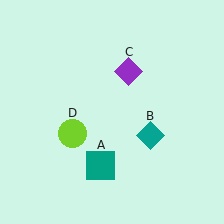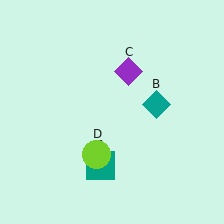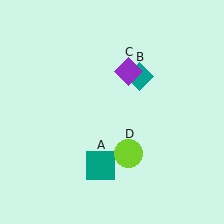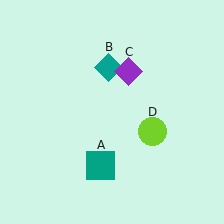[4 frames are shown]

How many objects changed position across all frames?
2 objects changed position: teal diamond (object B), lime circle (object D).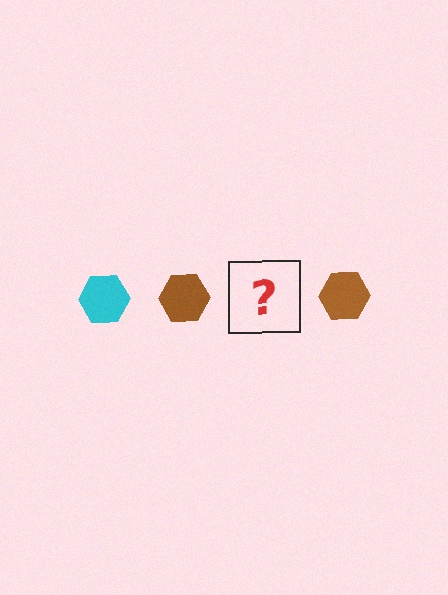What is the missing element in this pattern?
The missing element is a cyan hexagon.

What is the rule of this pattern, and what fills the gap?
The rule is that the pattern cycles through cyan, brown hexagons. The gap should be filled with a cyan hexagon.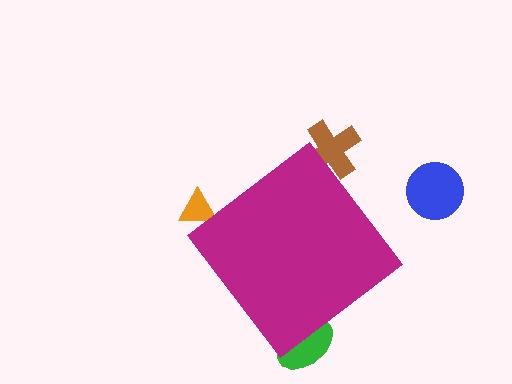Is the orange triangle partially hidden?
Yes, the orange triangle is partially hidden behind the magenta diamond.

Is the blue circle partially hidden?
No, the blue circle is fully visible.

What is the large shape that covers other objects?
A magenta diamond.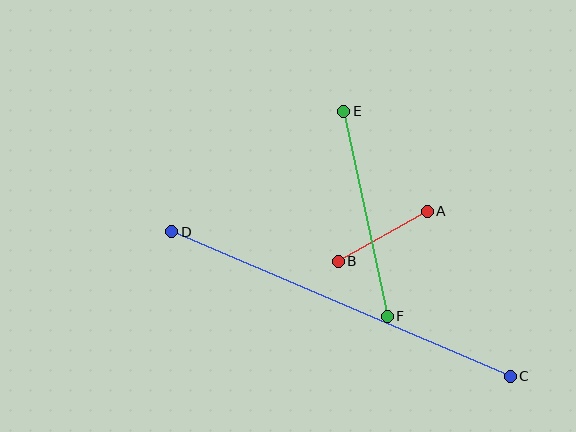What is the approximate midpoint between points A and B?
The midpoint is at approximately (383, 236) pixels.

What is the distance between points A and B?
The distance is approximately 102 pixels.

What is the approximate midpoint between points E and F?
The midpoint is at approximately (365, 214) pixels.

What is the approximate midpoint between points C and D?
The midpoint is at approximately (341, 304) pixels.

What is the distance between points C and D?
The distance is approximately 368 pixels.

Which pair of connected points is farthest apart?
Points C and D are farthest apart.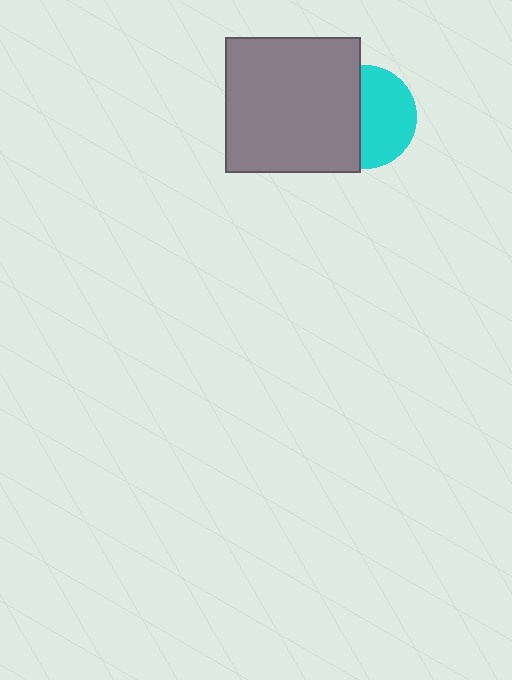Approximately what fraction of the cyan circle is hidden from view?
Roughly 46% of the cyan circle is hidden behind the gray square.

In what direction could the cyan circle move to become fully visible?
The cyan circle could move right. That would shift it out from behind the gray square entirely.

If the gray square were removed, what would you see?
You would see the complete cyan circle.